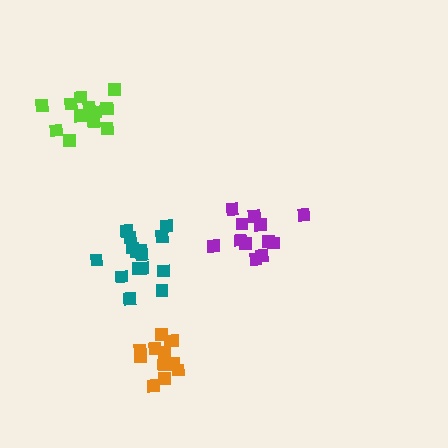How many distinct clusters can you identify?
There are 4 distinct clusters.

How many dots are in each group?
Group 1: 15 dots, Group 2: 13 dots, Group 3: 12 dots, Group 4: 13 dots (53 total).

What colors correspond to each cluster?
The clusters are colored: teal, orange, purple, lime.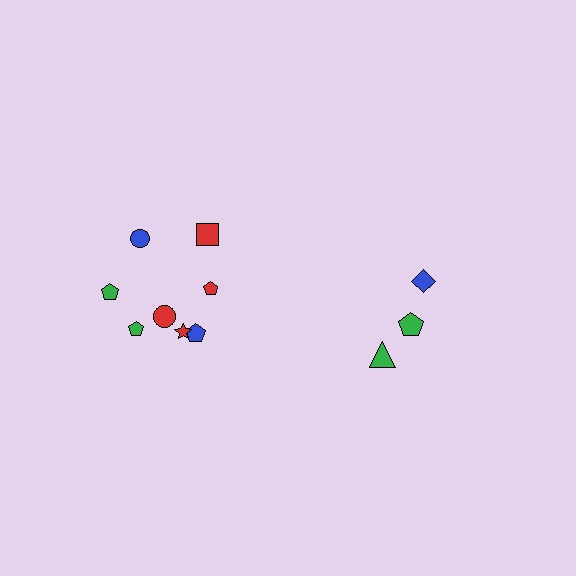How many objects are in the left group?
There are 8 objects.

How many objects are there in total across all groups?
There are 11 objects.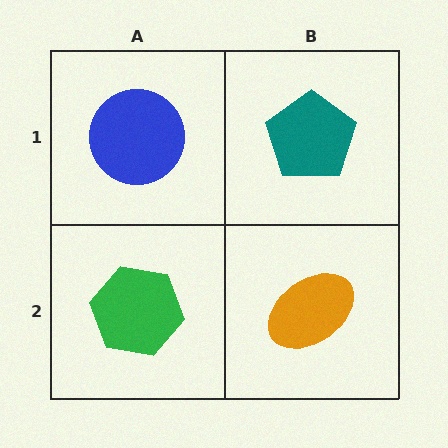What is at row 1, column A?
A blue circle.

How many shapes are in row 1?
2 shapes.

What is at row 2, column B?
An orange ellipse.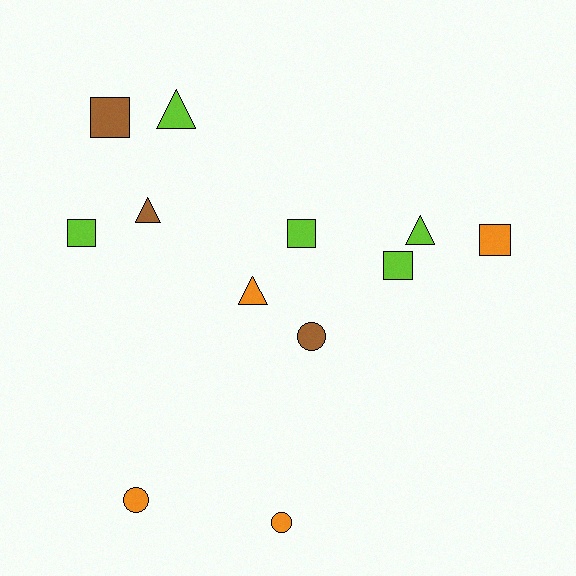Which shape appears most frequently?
Square, with 5 objects.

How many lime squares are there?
There are 3 lime squares.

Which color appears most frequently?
Lime, with 5 objects.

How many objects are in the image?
There are 12 objects.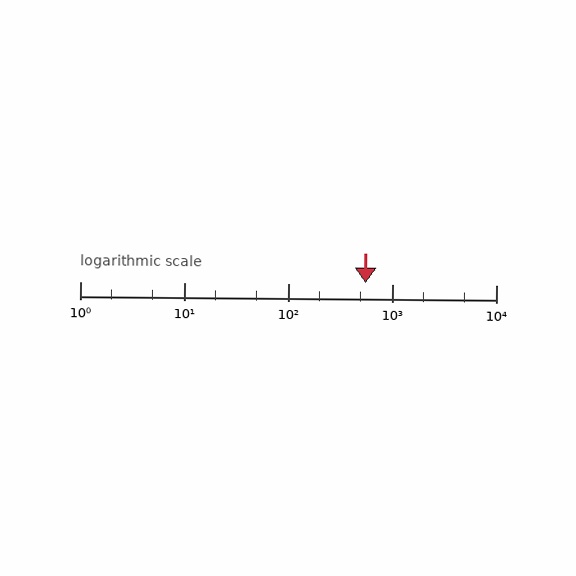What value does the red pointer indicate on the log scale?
The pointer indicates approximately 560.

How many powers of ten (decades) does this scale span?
The scale spans 4 decades, from 1 to 10000.